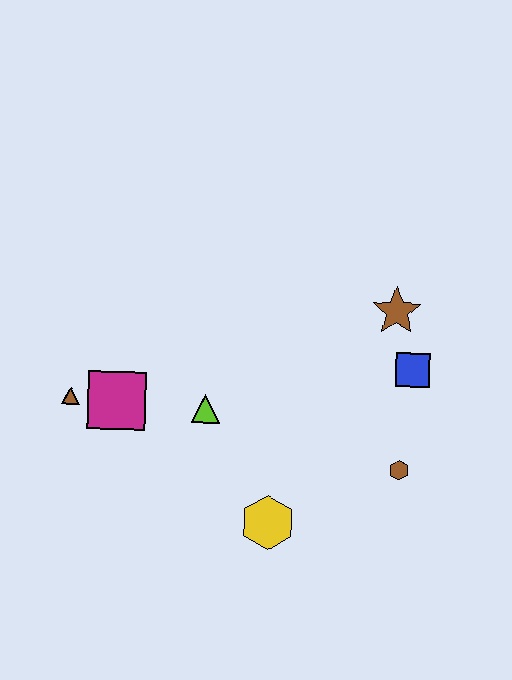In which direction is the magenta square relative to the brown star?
The magenta square is to the left of the brown star.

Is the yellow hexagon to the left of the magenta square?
No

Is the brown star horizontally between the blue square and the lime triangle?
Yes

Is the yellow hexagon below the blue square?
Yes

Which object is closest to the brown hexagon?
The blue square is closest to the brown hexagon.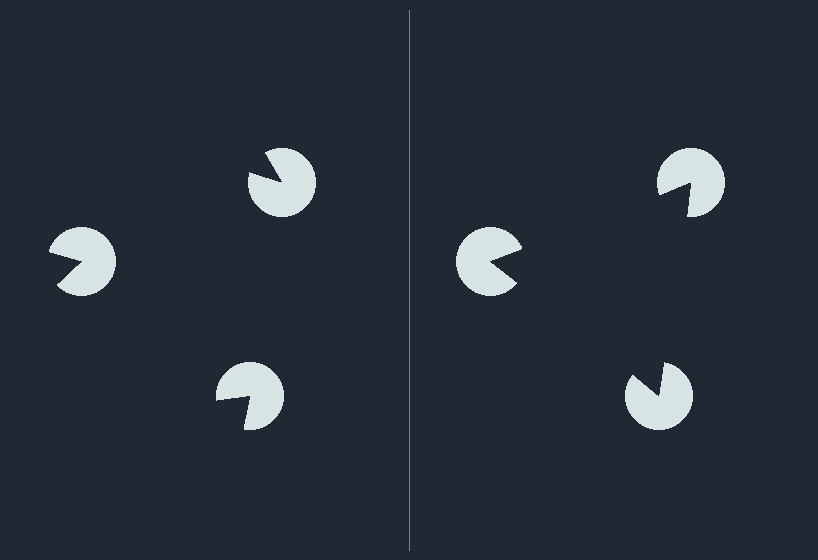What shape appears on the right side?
An illusory triangle.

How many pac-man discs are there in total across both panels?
6 — 3 on each side.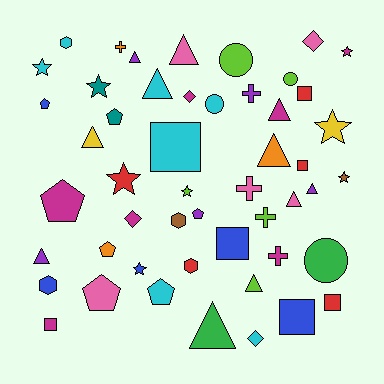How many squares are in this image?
There are 7 squares.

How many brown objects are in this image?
There are 2 brown objects.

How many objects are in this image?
There are 50 objects.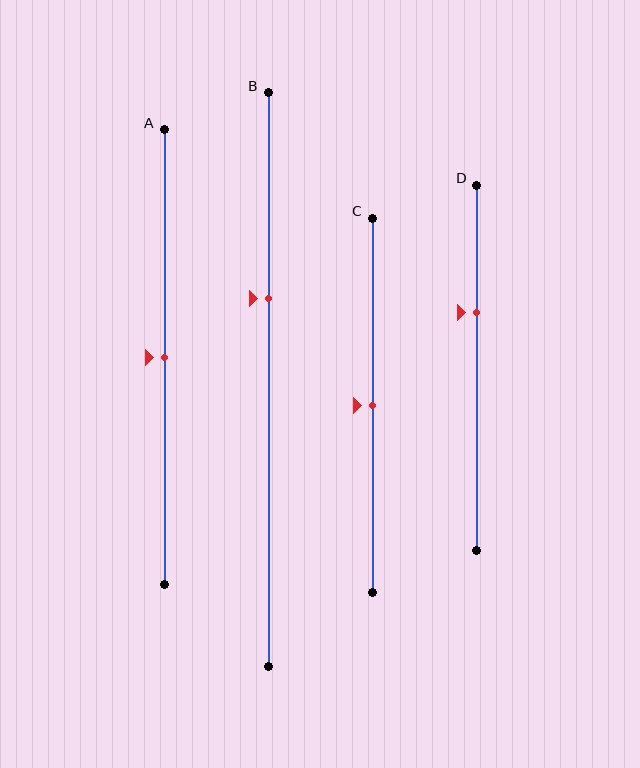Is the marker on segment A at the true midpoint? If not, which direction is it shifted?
Yes, the marker on segment A is at the true midpoint.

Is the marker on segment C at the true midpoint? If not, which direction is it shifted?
Yes, the marker on segment C is at the true midpoint.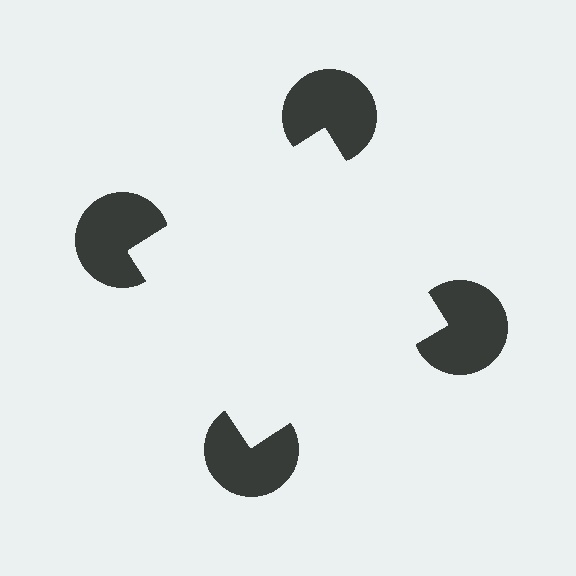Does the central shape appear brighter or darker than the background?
It typically appears slightly brighter than the background, even though no actual brightness change is drawn.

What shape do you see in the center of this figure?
An illusory square — its edges are inferred from the aligned wedge cuts in the pac-man discs, not physically drawn.